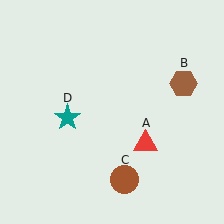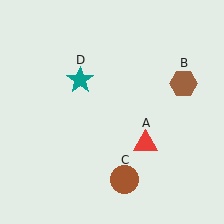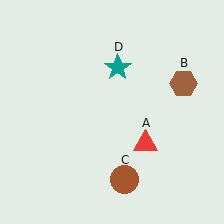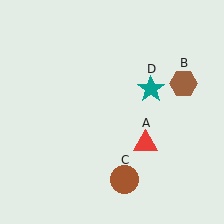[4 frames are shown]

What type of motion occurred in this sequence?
The teal star (object D) rotated clockwise around the center of the scene.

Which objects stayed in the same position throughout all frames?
Red triangle (object A) and brown hexagon (object B) and brown circle (object C) remained stationary.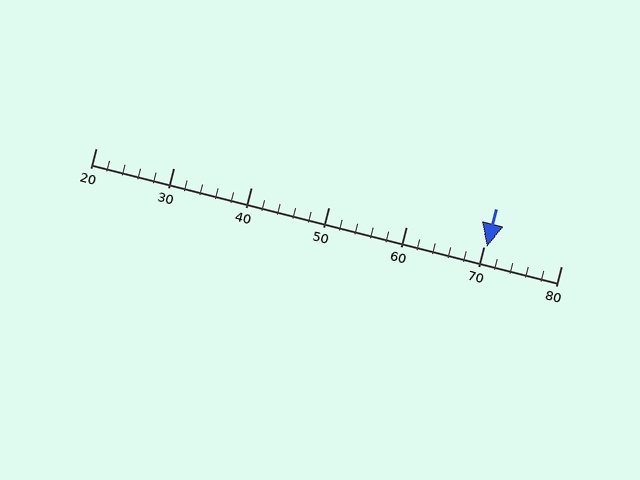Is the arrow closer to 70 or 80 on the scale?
The arrow is closer to 70.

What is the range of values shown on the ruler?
The ruler shows values from 20 to 80.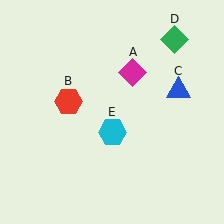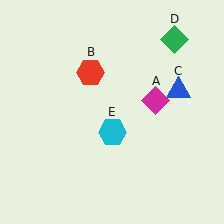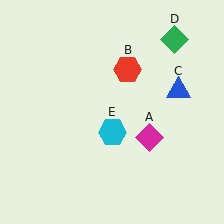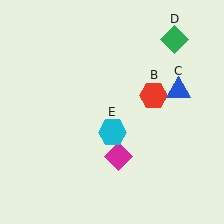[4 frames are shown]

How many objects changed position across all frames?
2 objects changed position: magenta diamond (object A), red hexagon (object B).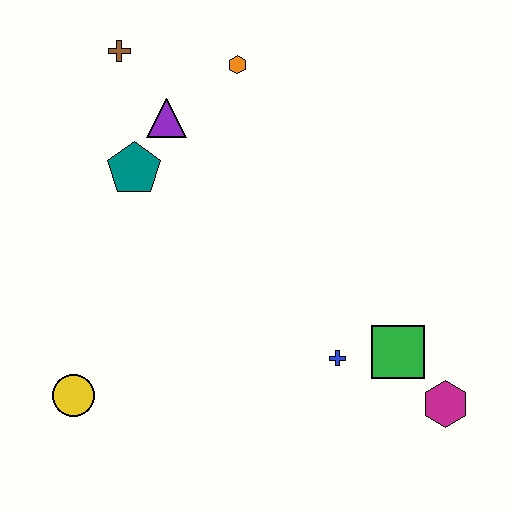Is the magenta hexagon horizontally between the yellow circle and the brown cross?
No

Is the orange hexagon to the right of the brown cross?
Yes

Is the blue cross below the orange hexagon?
Yes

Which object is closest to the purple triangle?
The teal pentagon is closest to the purple triangle.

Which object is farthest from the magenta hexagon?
The brown cross is farthest from the magenta hexagon.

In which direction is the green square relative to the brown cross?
The green square is below the brown cross.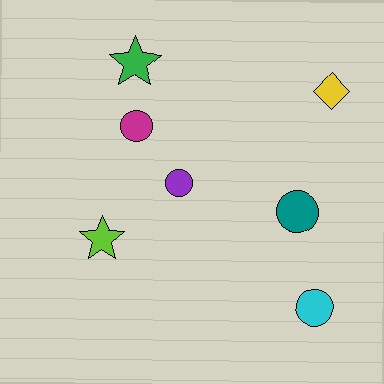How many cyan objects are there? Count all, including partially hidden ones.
There is 1 cyan object.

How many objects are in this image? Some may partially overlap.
There are 7 objects.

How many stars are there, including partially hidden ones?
There are 2 stars.